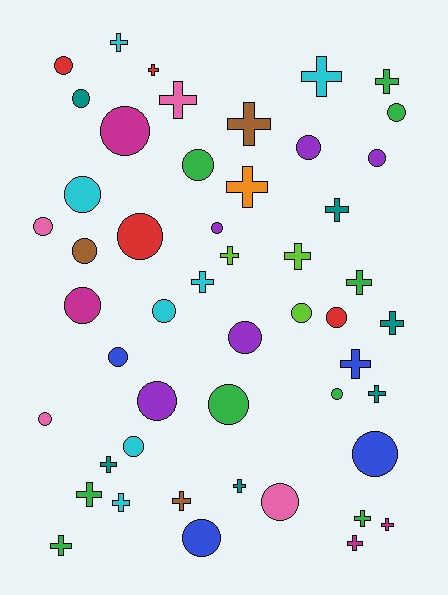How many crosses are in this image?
There are 24 crosses.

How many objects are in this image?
There are 50 objects.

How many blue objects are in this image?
There are 4 blue objects.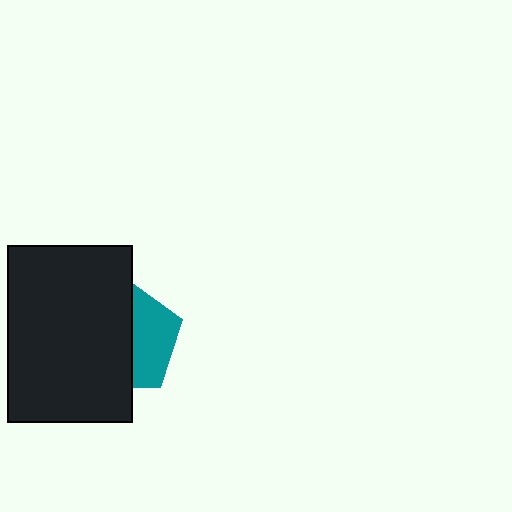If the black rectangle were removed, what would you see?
You would see the complete teal pentagon.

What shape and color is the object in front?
The object in front is a black rectangle.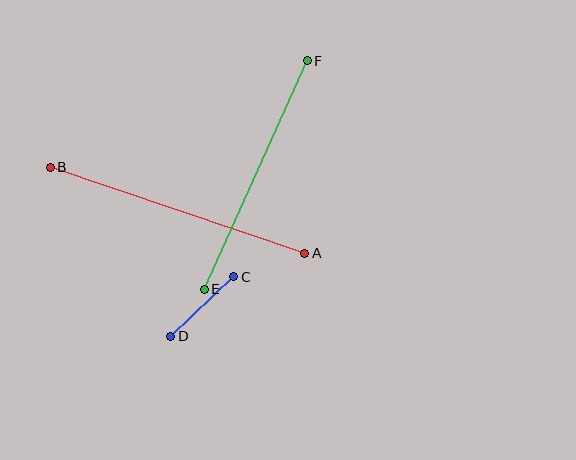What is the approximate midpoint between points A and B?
The midpoint is at approximately (178, 210) pixels.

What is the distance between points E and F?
The distance is approximately 251 pixels.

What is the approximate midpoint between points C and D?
The midpoint is at approximately (202, 306) pixels.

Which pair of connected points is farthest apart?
Points A and B are farthest apart.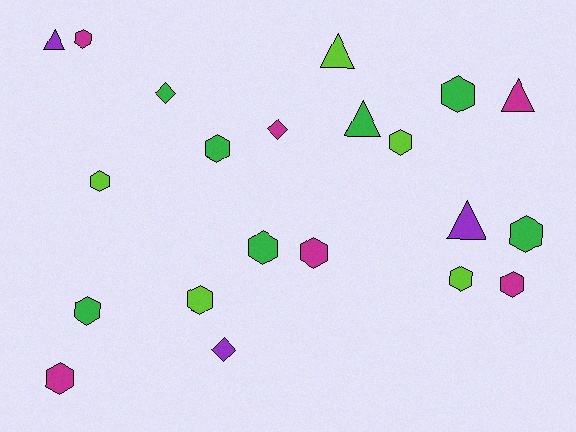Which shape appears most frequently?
Hexagon, with 13 objects.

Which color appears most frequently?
Green, with 7 objects.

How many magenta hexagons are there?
There are 4 magenta hexagons.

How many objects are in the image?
There are 21 objects.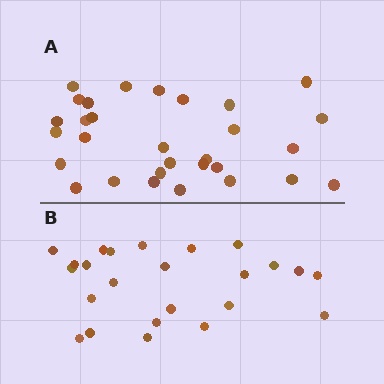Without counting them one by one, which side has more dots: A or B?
Region A (the top region) has more dots.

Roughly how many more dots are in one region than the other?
Region A has about 6 more dots than region B.